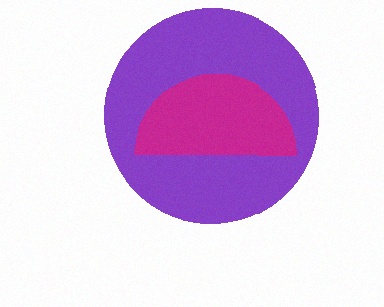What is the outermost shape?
The purple circle.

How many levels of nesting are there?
2.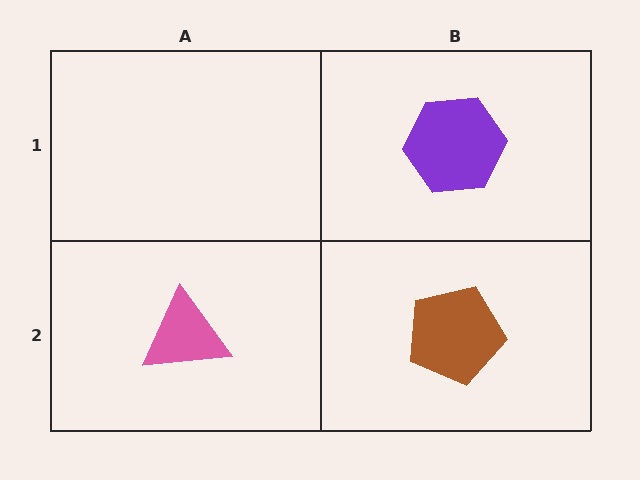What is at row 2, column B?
A brown pentagon.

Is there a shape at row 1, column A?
No, that cell is empty.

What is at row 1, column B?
A purple hexagon.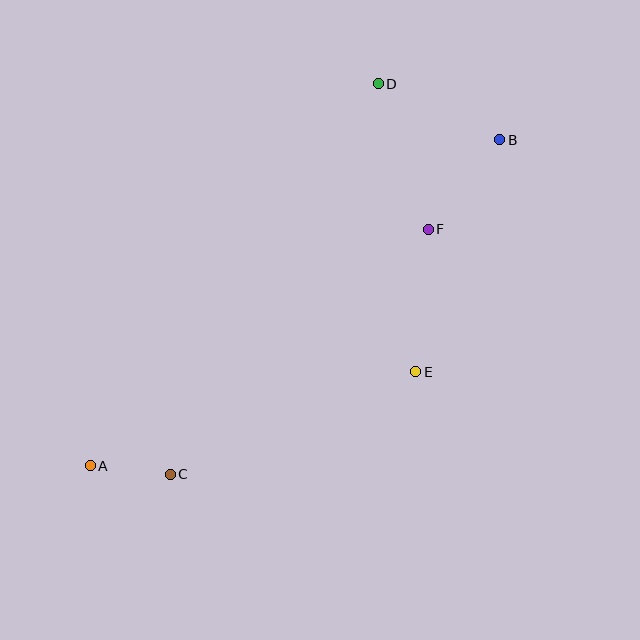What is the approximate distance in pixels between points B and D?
The distance between B and D is approximately 134 pixels.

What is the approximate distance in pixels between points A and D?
The distance between A and D is approximately 478 pixels.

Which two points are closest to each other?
Points A and C are closest to each other.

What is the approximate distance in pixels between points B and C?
The distance between B and C is approximately 470 pixels.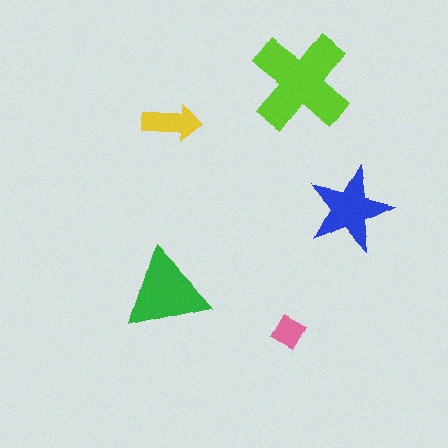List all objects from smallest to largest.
The pink diamond, the yellow arrow, the blue star, the green triangle, the lime cross.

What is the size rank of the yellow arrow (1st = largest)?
4th.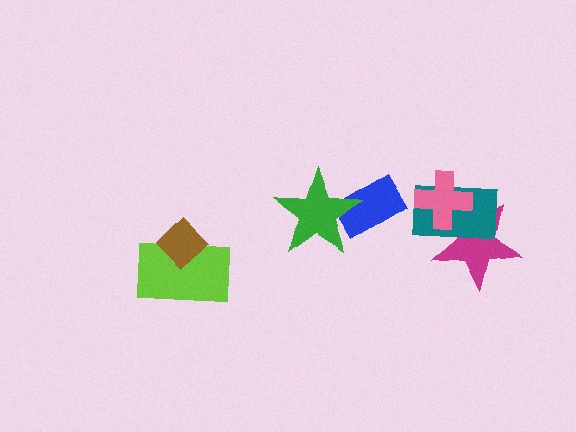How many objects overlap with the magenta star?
2 objects overlap with the magenta star.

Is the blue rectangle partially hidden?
Yes, it is partially covered by another shape.